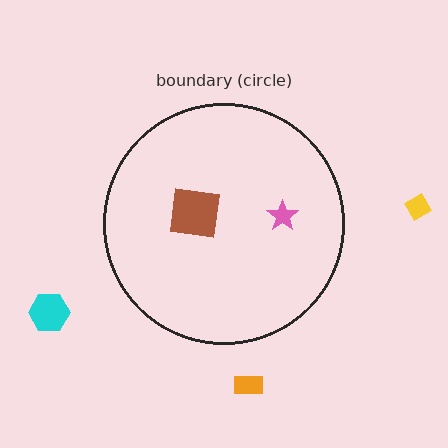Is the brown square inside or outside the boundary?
Inside.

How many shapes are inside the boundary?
2 inside, 3 outside.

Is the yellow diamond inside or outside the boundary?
Outside.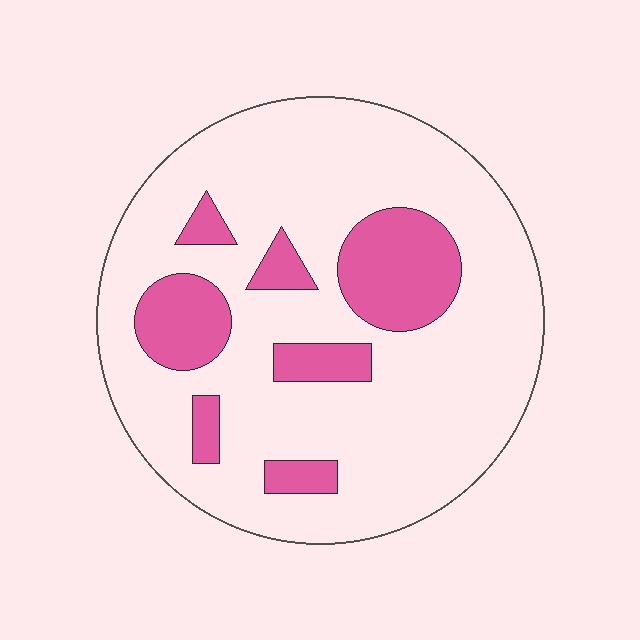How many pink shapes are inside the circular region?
7.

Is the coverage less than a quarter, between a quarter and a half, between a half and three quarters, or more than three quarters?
Less than a quarter.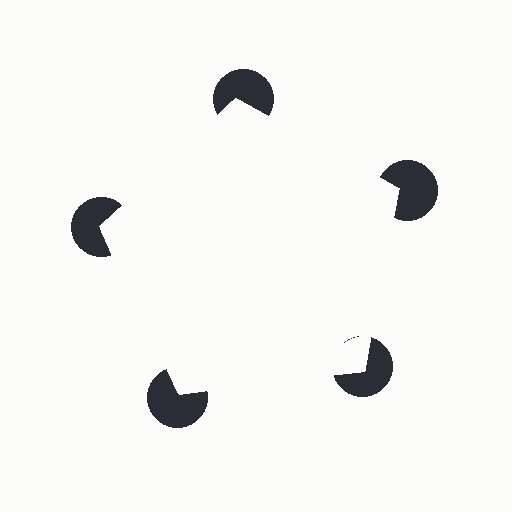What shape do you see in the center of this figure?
An illusory pentagon — its edges are inferred from the aligned wedge cuts in the pac-man discs, not physically drawn.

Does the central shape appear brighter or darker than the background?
It typically appears slightly brighter than the background, even though no actual brightness change is drawn.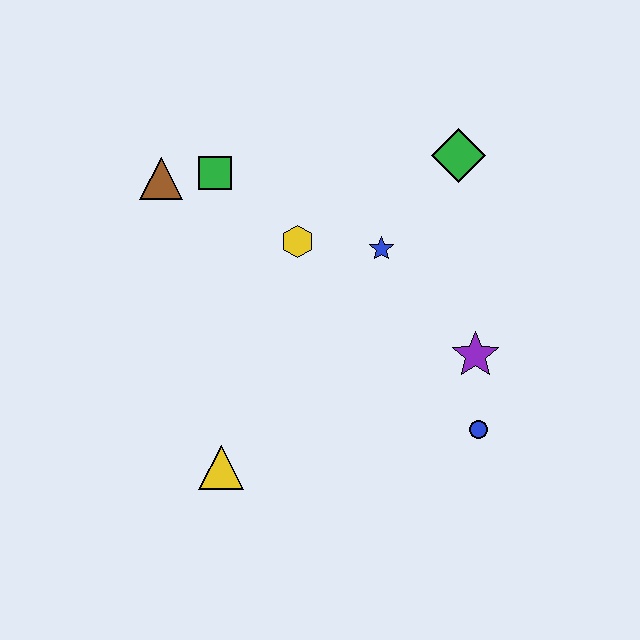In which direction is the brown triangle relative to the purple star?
The brown triangle is to the left of the purple star.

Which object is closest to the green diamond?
The blue star is closest to the green diamond.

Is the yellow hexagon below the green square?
Yes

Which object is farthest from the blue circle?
The brown triangle is farthest from the blue circle.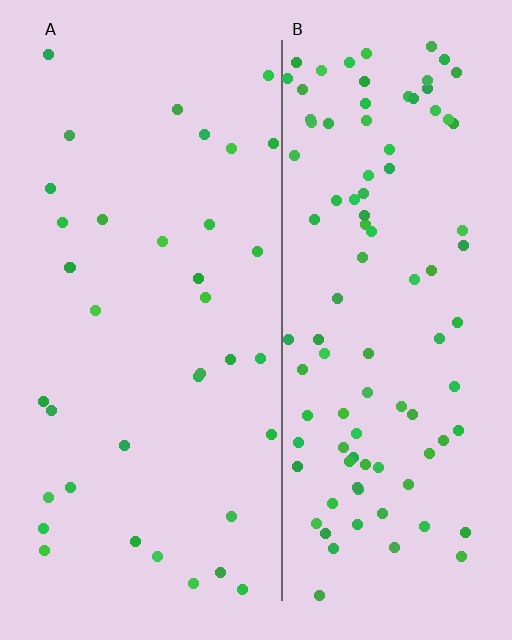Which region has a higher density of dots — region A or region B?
B (the right).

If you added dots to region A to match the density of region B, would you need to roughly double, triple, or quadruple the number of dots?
Approximately triple.